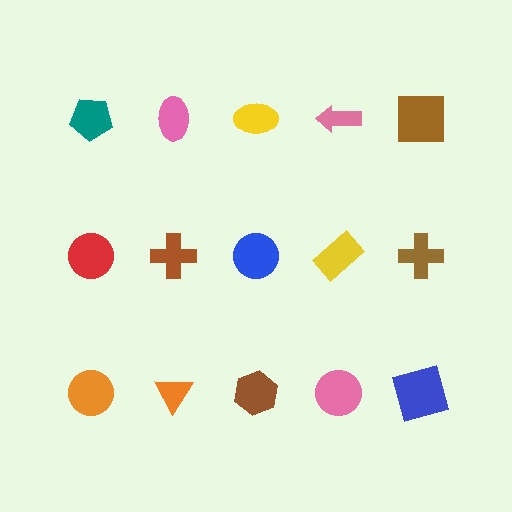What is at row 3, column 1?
An orange circle.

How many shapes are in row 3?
5 shapes.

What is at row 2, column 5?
A brown cross.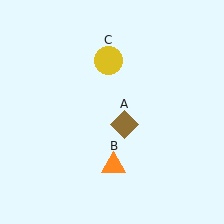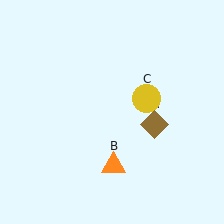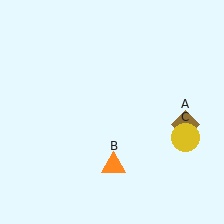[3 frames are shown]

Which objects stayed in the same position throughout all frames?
Orange triangle (object B) remained stationary.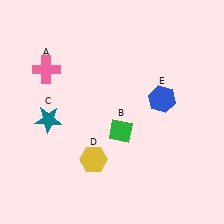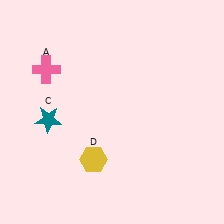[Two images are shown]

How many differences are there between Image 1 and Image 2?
There are 2 differences between the two images.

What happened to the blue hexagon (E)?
The blue hexagon (E) was removed in Image 2. It was in the top-right area of Image 1.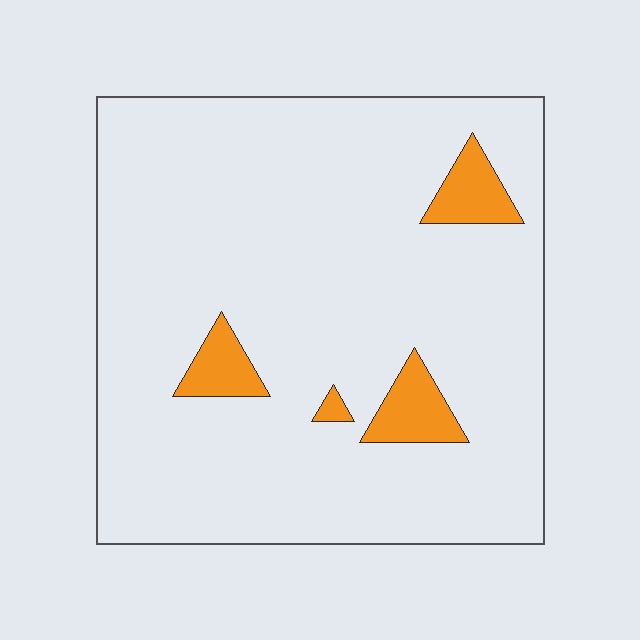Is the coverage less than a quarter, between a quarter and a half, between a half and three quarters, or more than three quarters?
Less than a quarter.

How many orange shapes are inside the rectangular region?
4.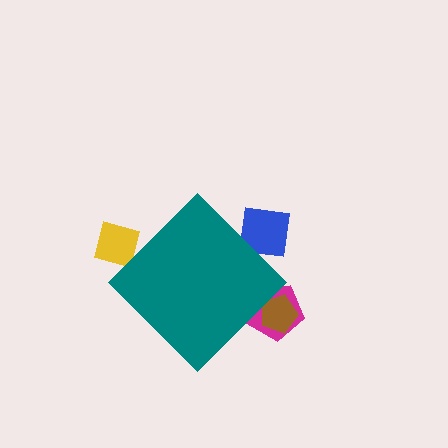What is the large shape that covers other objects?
A teal diamond.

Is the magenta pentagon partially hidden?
Yes, the magenta pentagon is partially hidden behind the teal diamond.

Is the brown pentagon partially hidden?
Yes, the brown pentagon is partially hidden behind the teal diamond.